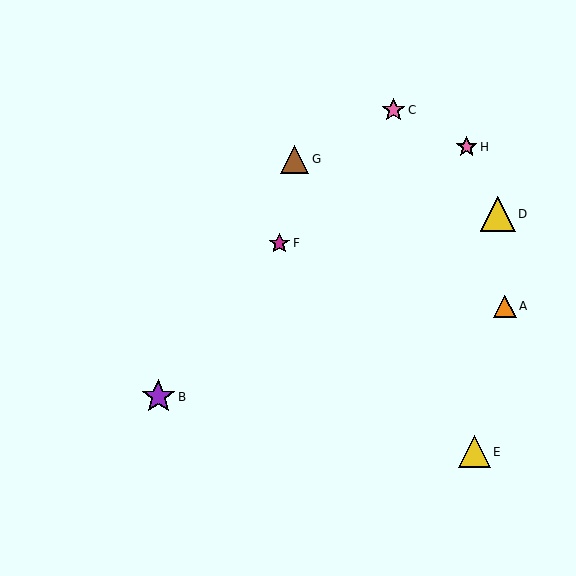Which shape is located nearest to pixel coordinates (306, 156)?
The brown triangle (labeled G) at (295, 159) is nearest to that location.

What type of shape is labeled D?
Shape D is a yellow triangle.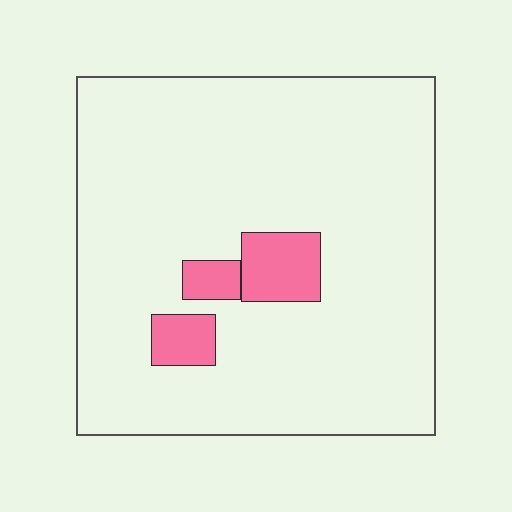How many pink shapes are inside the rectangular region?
3.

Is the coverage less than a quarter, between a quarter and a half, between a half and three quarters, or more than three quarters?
Less than a quarter.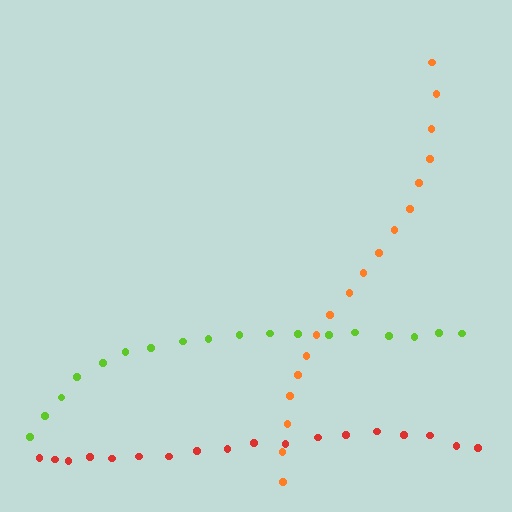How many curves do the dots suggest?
There are 3 distinct paths.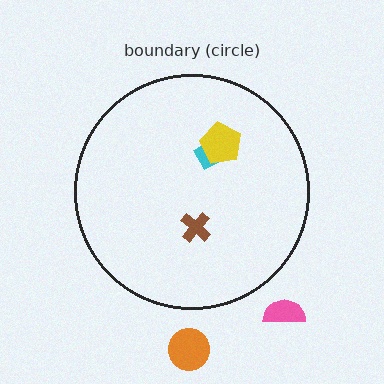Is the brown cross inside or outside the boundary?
Inside.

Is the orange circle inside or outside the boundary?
Outside.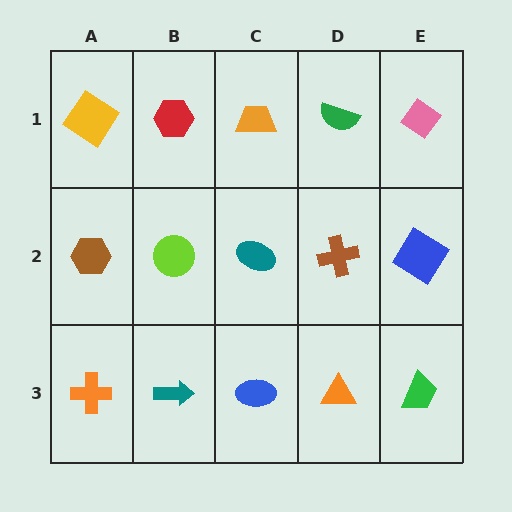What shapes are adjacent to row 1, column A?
A brown hexagon (row 2, column A), a red hexagon (row 1, column B).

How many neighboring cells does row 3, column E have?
2.